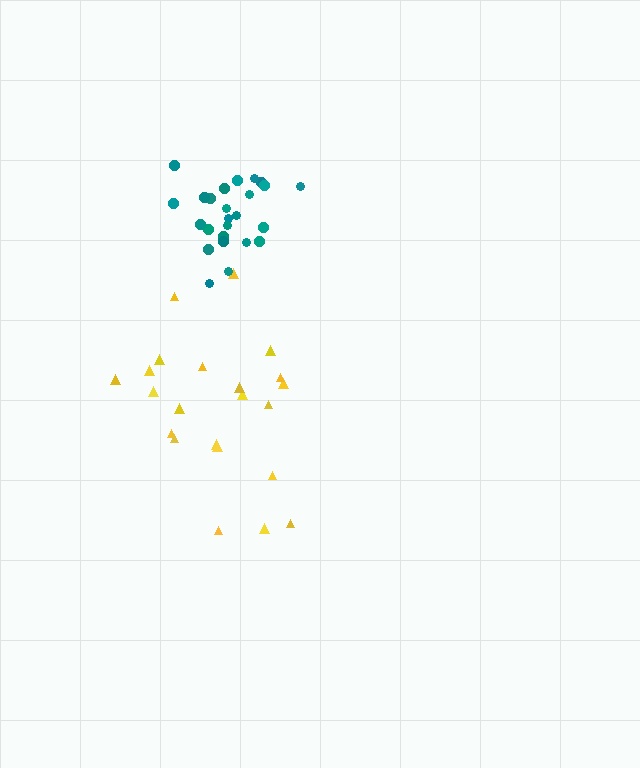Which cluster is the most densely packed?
Teal.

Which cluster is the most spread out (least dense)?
Yellow.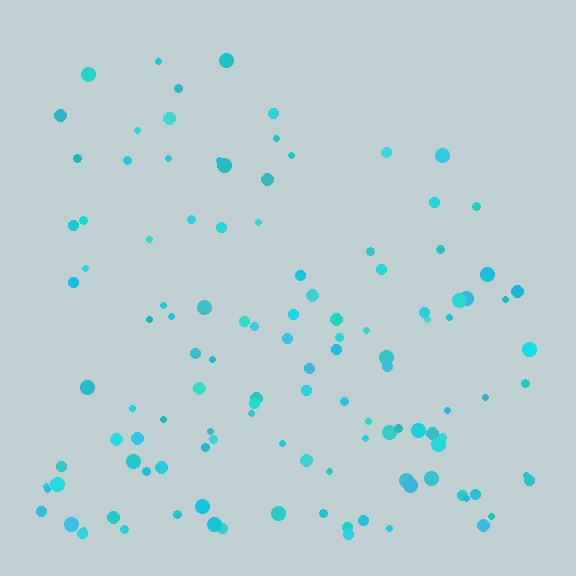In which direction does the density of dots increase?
From top to bottom, with the bottom side densest.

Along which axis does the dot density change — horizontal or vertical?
Vertical.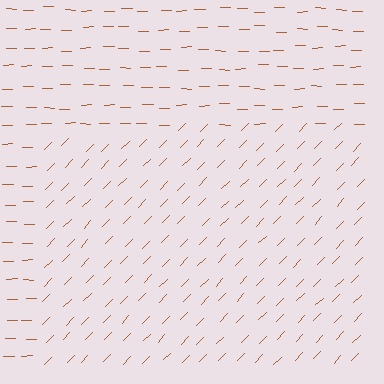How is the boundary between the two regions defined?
The boundary is defined purely by a change in line orientation (approximately 45 degrees difference). All lines are the same color and thickness.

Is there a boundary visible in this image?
Yes, there is a texture boundary formed by a change in line orientation.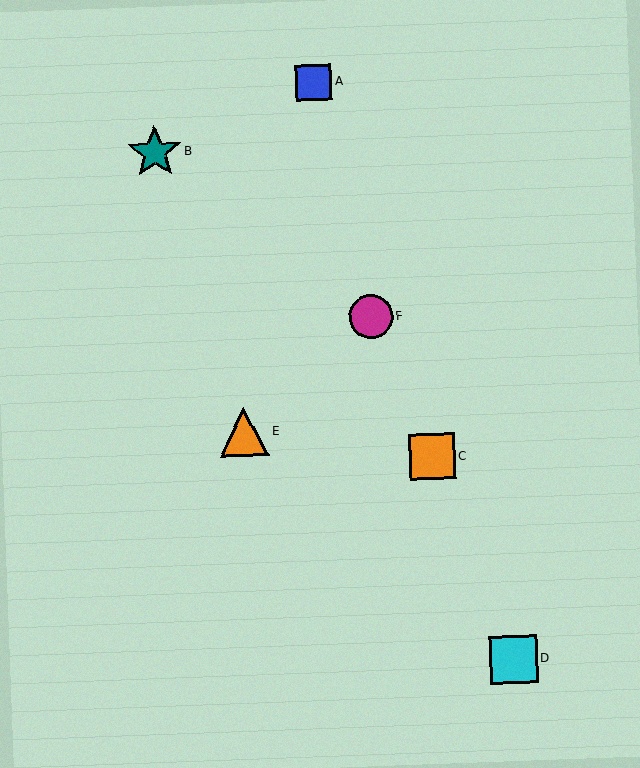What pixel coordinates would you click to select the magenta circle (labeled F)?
Click at (371, 317) to select the magenta circle F.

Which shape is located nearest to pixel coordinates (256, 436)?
The orange triangle (labeled E) at (244, 432) is nearest to that location.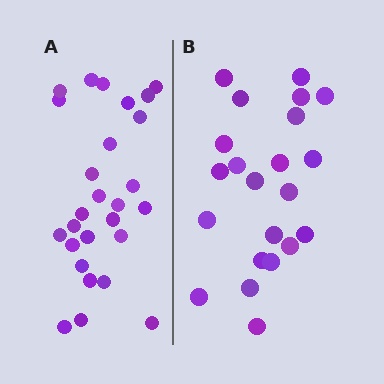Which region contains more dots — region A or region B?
Region A (the left region) has more dots.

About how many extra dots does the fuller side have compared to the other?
Region A has about 5 more dots than region B.